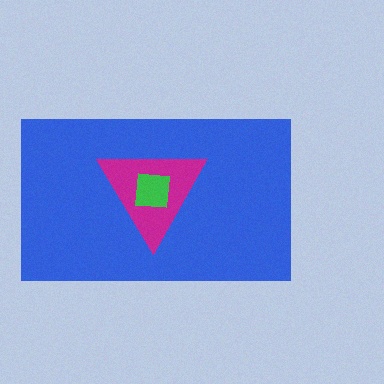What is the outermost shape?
The blue rectangle.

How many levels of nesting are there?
3.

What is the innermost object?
The green square.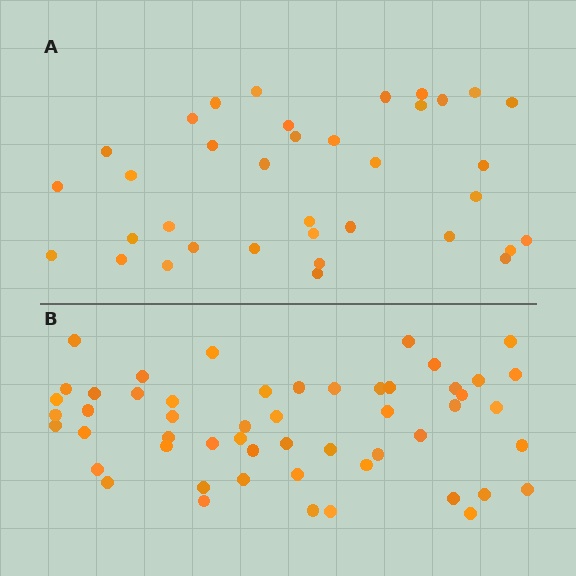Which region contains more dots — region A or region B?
Region B (the bottom region) has more dots.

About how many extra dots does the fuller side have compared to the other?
Region B has approximately 15 more dots than region A.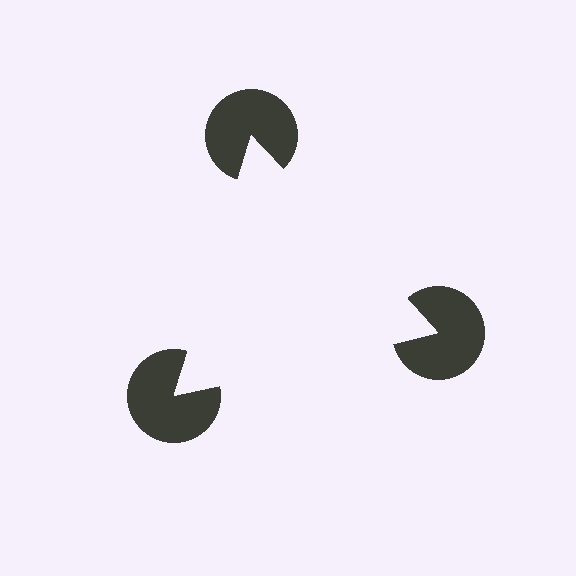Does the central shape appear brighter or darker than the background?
It typically appears slightly brighter than the background, even though no actual brightness change is drawn.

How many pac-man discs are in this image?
There are 3 — one at each vertex of the illusory triangle.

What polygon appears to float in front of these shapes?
An illusory triangle — its edges are inferred from the aligned wedge cuts in the pac-man discs, not physically drawn.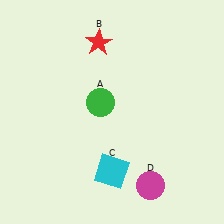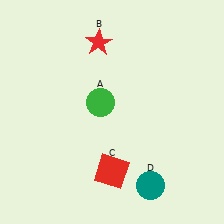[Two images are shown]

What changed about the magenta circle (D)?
In Image 1, D is magenta. In Image 2, it changed to teal.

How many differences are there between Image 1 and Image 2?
There are 2 differences between the two images.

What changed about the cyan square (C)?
In Image 1, C is cyan. In Image 2, it changed to red.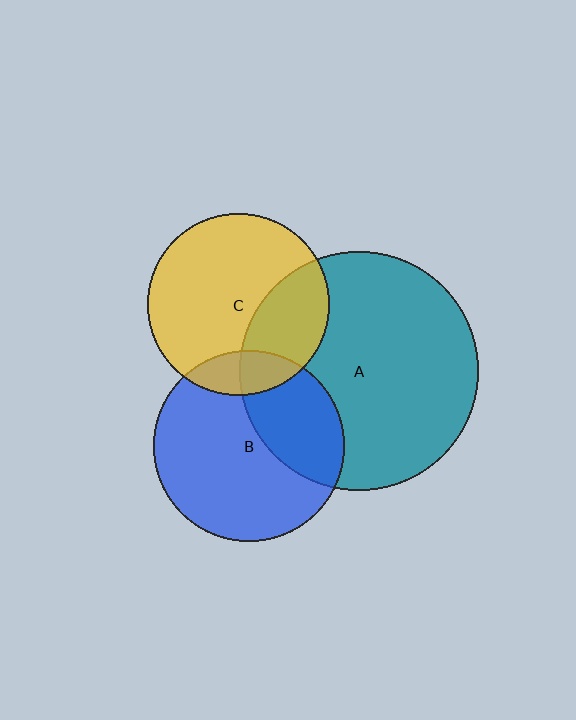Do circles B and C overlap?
Yes.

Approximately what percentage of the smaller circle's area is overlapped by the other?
Approximately 15%.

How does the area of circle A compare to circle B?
Approximately 1.6 times.